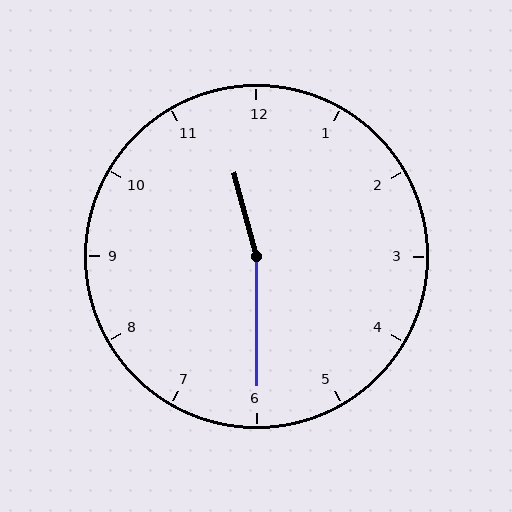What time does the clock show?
11:30.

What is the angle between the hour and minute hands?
Approximately 165 degrees.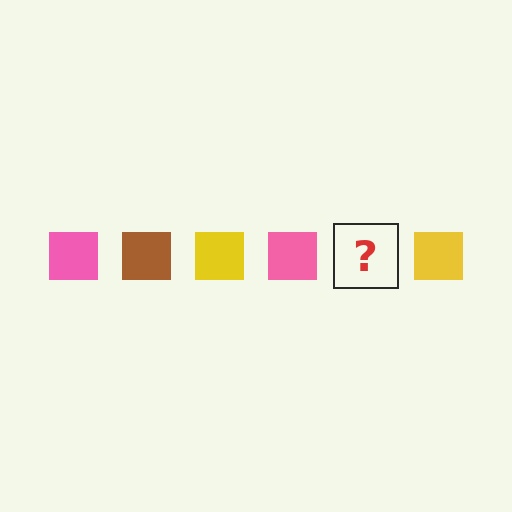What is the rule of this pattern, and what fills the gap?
The rule is that the pattern cycles through pink, brown, yellow squares. The gap should be filled with a brown square.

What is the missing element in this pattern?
The missing element is a brown square.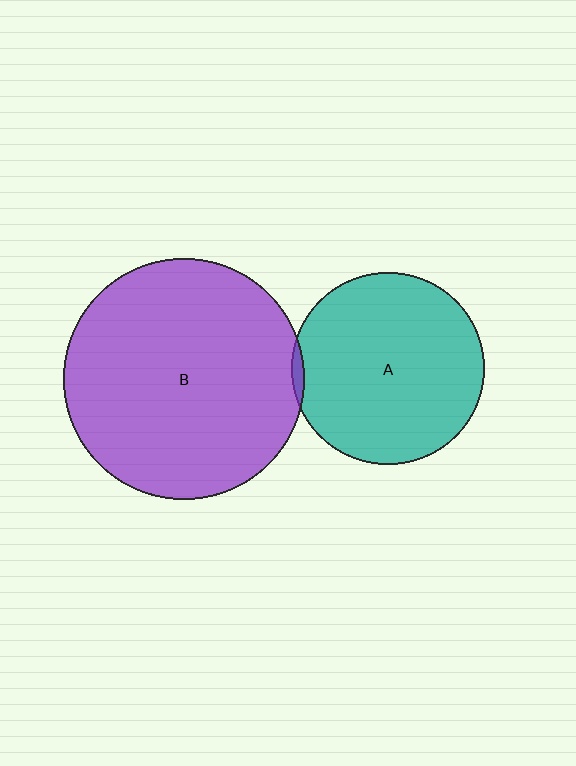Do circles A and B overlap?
Yes.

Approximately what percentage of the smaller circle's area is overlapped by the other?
Approximately 5%.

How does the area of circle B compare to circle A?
Approximately 1.6 times.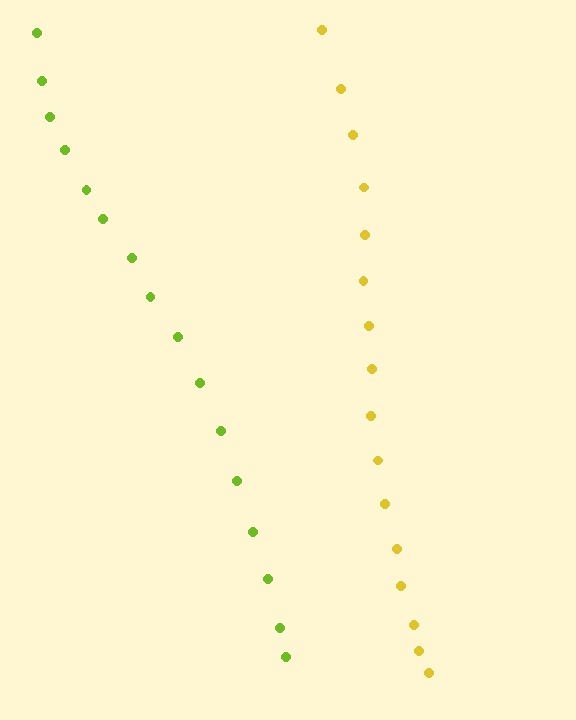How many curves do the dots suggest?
There are 2 distinct paths.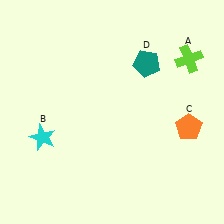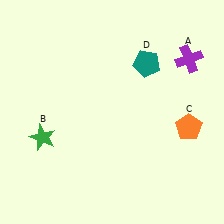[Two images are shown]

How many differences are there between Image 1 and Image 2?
There are 2 differences between the two images.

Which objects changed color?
A changed from lime to purple. B changed from cyan to green.